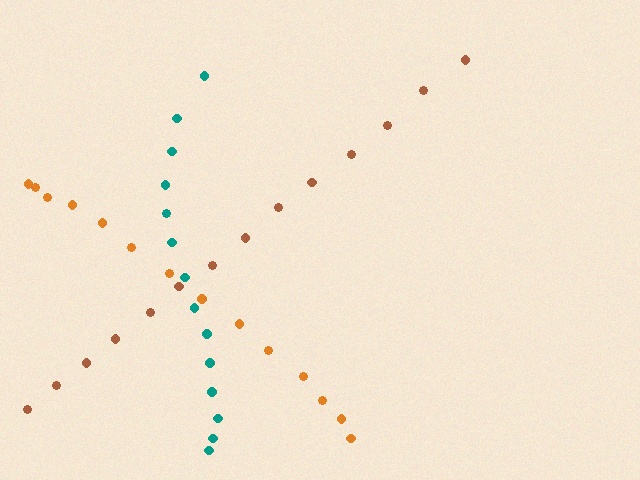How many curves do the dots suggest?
There are 3 distinct paths.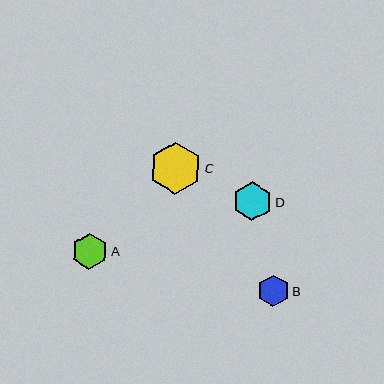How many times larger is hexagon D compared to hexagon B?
Hexagon D is approximately 1.2 times the size of hexagon B.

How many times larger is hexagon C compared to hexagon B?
Hexagon C is approximately 1.6 times the size of hexagon B.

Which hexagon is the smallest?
Hexagon B is the smallest with a size of approximately 32 pixels.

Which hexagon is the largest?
Hexagon C is the largest with a size of approximately 52 pixels.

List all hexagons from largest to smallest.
From largest to smallest: C, D, A, B.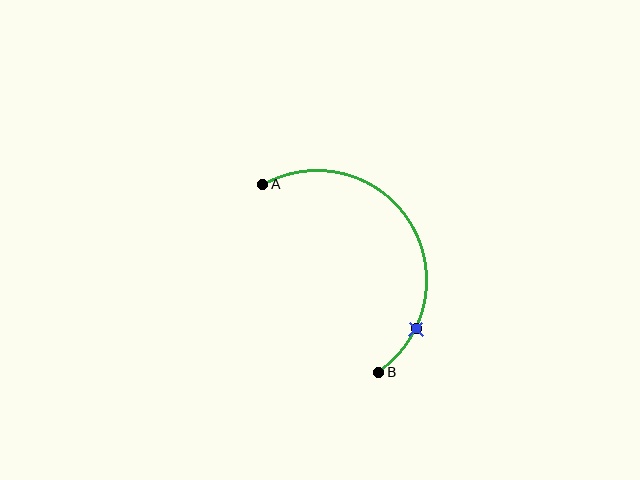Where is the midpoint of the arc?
The arc midpoint is the point on the curve farthest from the straight line joining A and B. It sits to the right of that line.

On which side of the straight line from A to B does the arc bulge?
The arc bulges to the right of the straight line connecting A and B.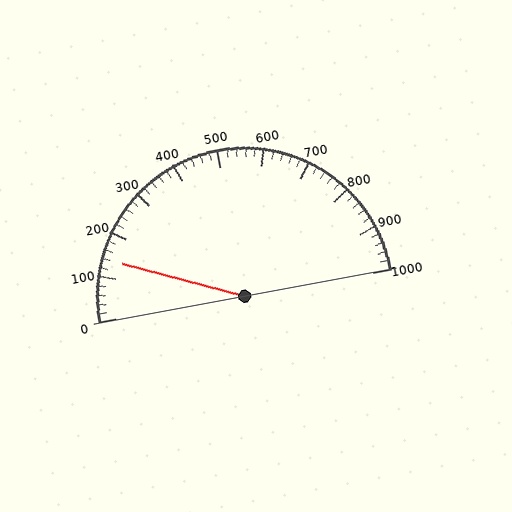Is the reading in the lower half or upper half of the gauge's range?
The reading is in the lower half of the range (0 to 1000).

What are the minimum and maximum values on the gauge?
The gauge ranges from 0 to 1000.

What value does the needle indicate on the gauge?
The needle indicates approximately 140.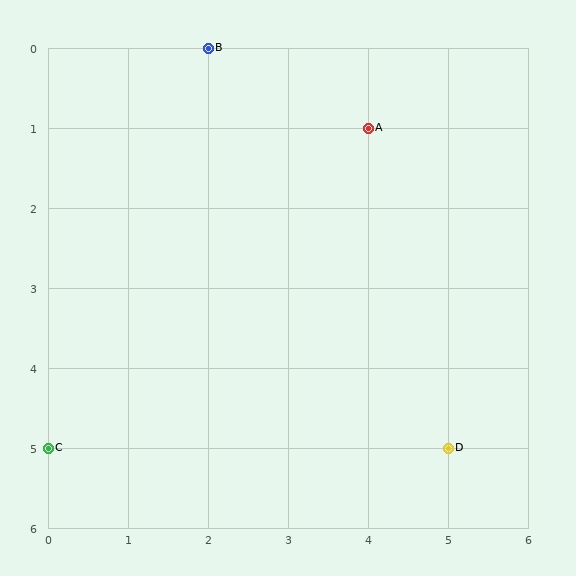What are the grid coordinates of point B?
Point B is at grid coordinates (2, 0).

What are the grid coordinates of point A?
Point A is at grid coordinates (4, 1).